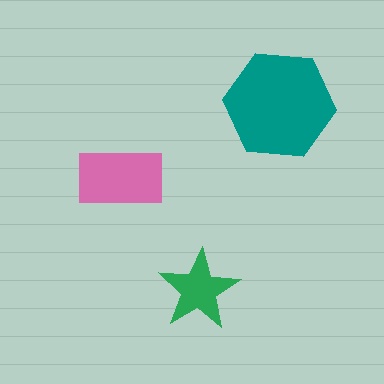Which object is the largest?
The teal hexagon.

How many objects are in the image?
There are 3 objects in the image.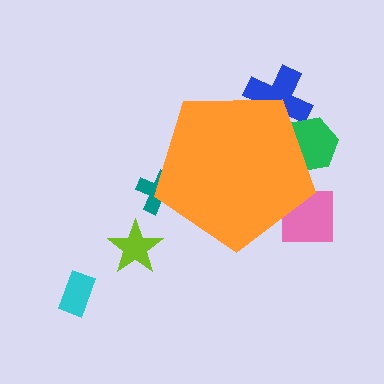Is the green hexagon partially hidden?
Yes, the green hexagon is partially hidden behind the orange pentagon.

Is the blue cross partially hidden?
Yes, the blue cross is partially hidden behind the orange pentagon.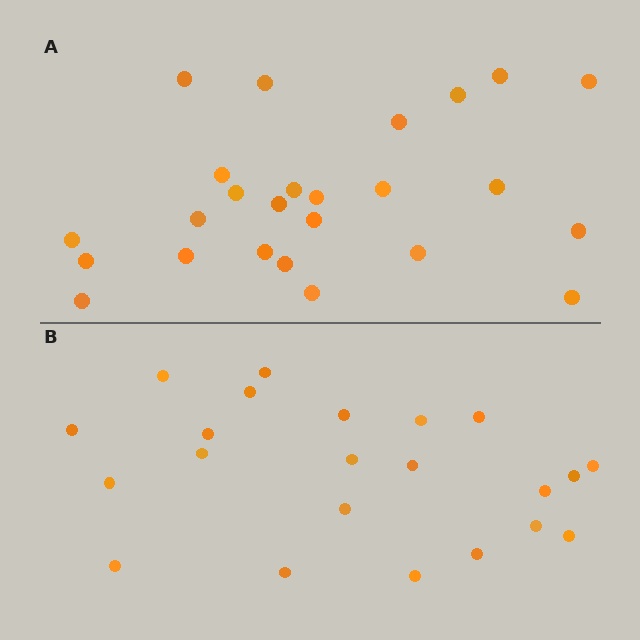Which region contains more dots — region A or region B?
Region A (the top region) has more dots.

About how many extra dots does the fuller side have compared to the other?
Region A has just a few more — roughly 2 or 3 more dots than region B.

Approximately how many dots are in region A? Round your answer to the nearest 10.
About 20 dots. (The exact count is 25, which rounds to 20.)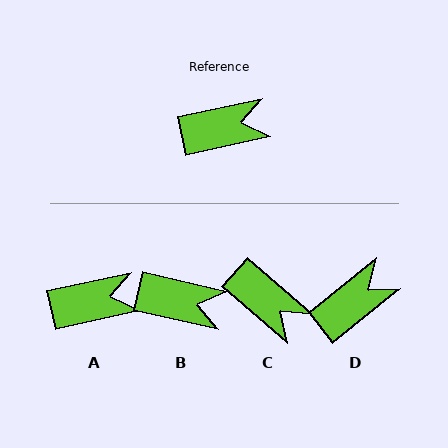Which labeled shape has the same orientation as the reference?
A.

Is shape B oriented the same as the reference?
No, it is off by about 25 degrees.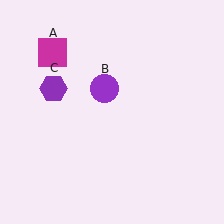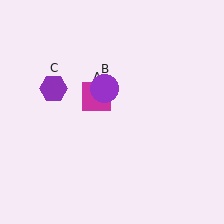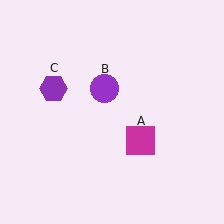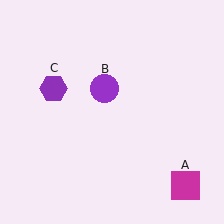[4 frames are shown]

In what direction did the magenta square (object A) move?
The magenta square (object A) moved down and to the right.